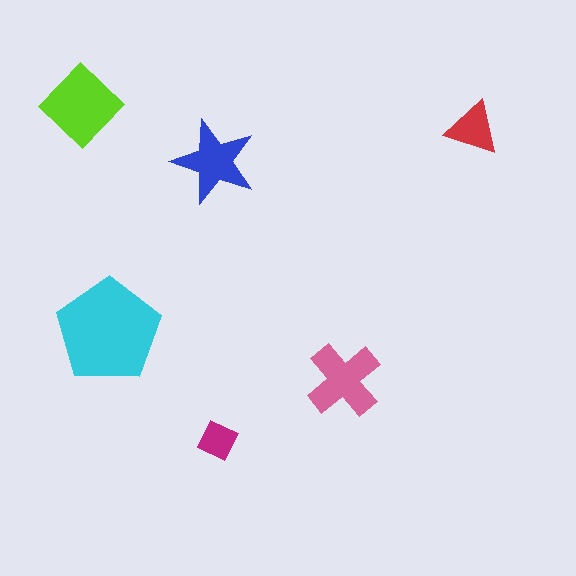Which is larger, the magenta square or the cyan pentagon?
The cyan pentagon.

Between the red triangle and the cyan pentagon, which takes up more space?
The cyan pentagon.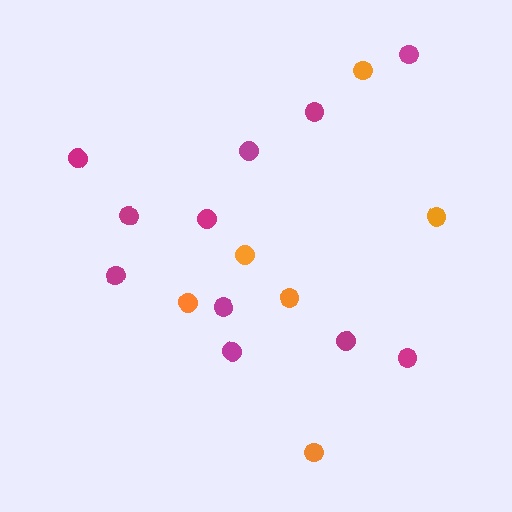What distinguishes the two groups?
There are 2 groups: one group of magenta circles (11) and one group of orange circles (6).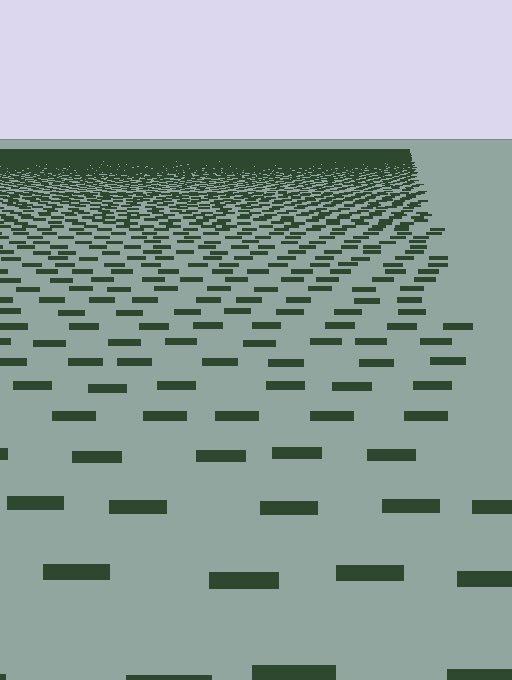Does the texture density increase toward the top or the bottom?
Density increases toward the top.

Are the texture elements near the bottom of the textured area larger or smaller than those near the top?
Larger. Near the bottom, elements are closer to the viewer and appear at a bigger on-screen size.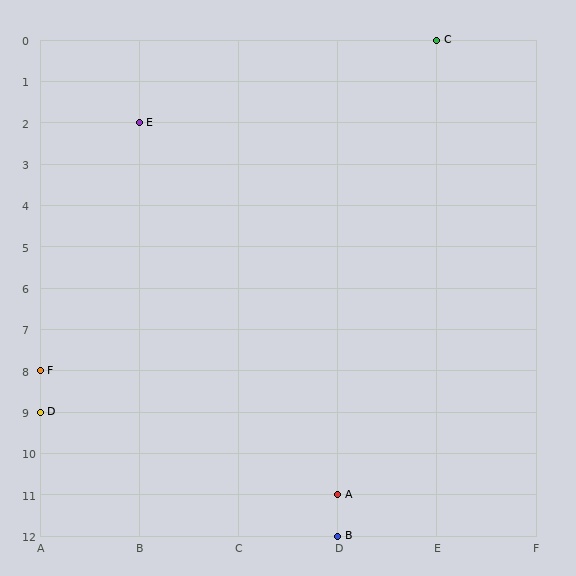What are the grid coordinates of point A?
Point A is at grid coordinates (D, 11).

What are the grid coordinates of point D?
Point D is at grid coordinates (A, 9).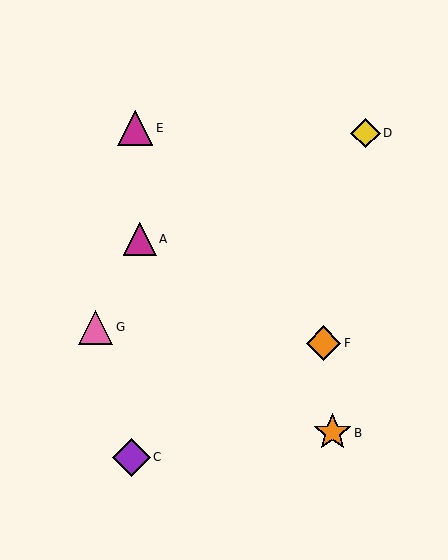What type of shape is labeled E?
Shape E is a magenta triangle.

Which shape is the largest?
The purple diamond (labeled C) is the largest.